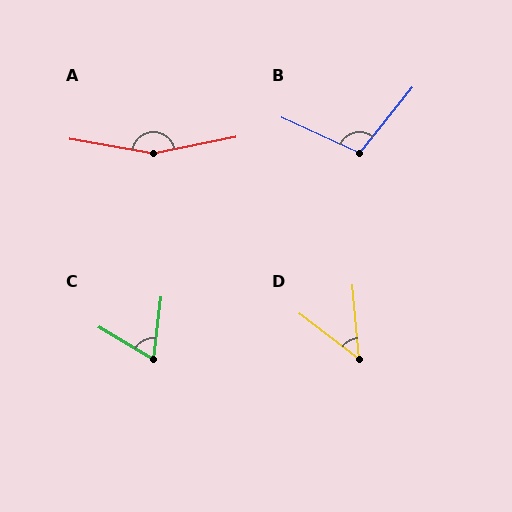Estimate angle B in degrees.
Approximately 104 degrees.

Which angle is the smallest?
D, at approximately 48 degrees.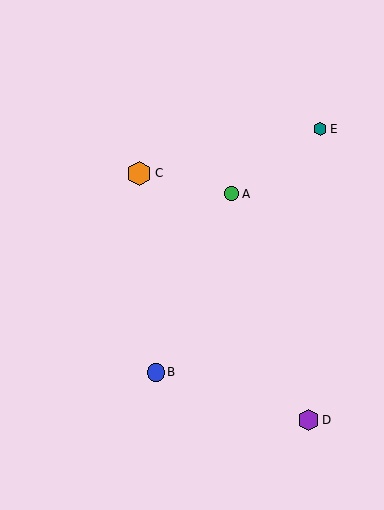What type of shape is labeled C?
Shape C is an orange hexagon.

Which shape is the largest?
The orange hexagon (labeled C) is the largest.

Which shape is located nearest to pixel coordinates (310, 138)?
The teal hexagon (labeled E) at (320, 129) is nearest to that location.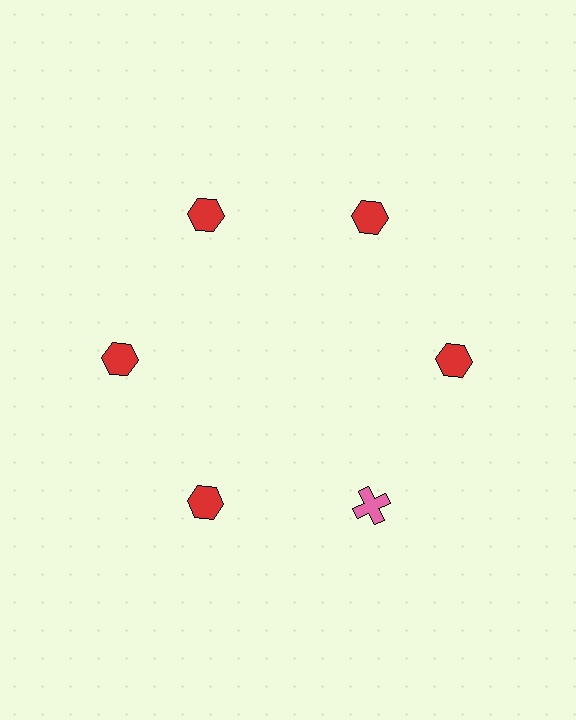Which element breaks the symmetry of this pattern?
The pink cross at roughly the 5 o'clock position breaks the symmetry. All other shapes are red hexagons.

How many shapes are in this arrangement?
There are 6 shapes arranged in a ring pattern.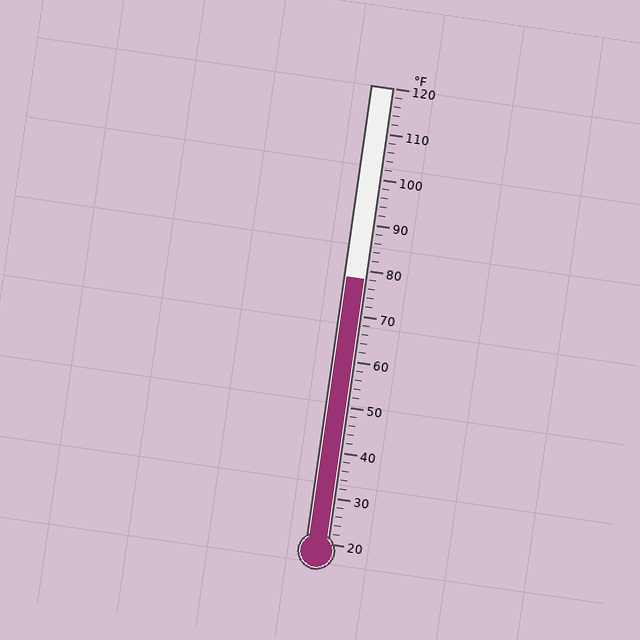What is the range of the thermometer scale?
The thermometer scale ranges from 20°F to 120°F.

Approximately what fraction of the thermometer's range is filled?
The thermometer is filled to approximately 60% of its range.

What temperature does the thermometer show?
The thermometer shows approximately 78°F.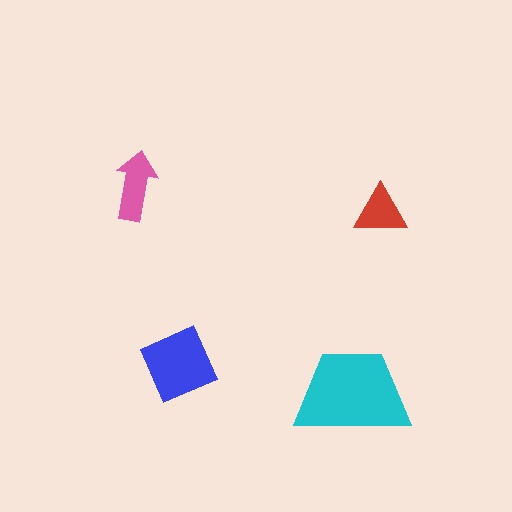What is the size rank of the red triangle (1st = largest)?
4th.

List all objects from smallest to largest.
The red triangle, the pink arrow, the blue square, the cyan trapezoid.